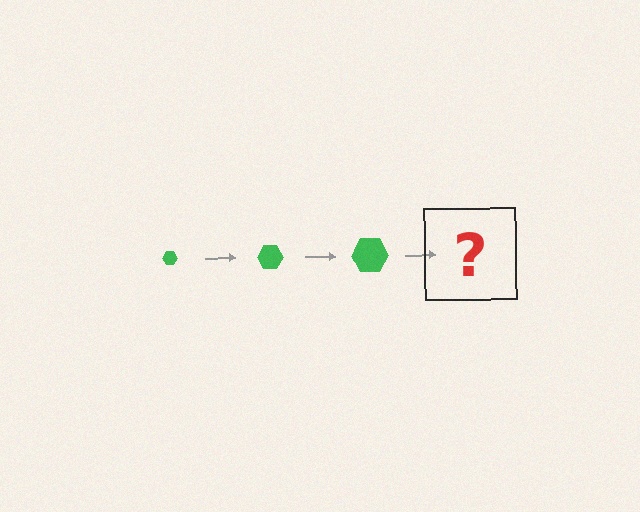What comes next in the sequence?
The next element should be a green hexagon, larger than the previous one.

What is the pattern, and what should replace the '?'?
The pattern is that the hexagon gets progressively larger each step. The '?' should be a green hexagon, larger than the previous one.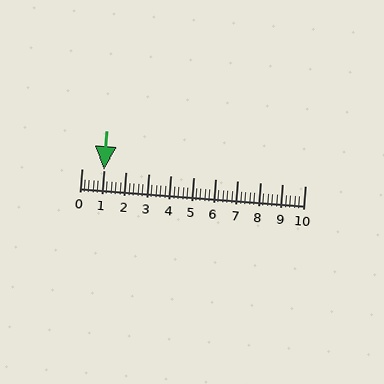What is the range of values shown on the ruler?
The ruler shows values from 0 to 10.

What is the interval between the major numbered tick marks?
The major tick marks are spaced 1 units apart.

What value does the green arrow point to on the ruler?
The green arrow points to approximately 1.0.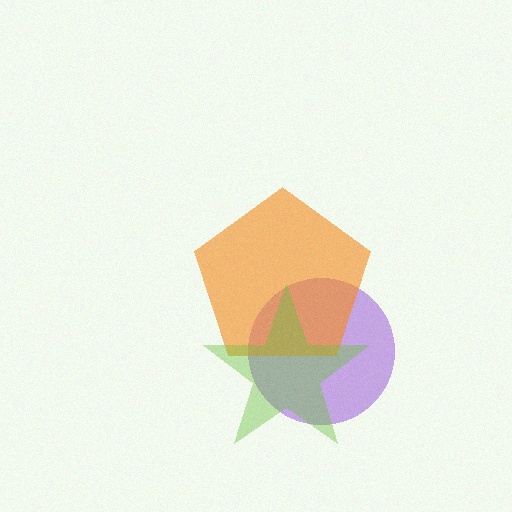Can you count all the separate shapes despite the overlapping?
Yes, there are 3 separate shapes.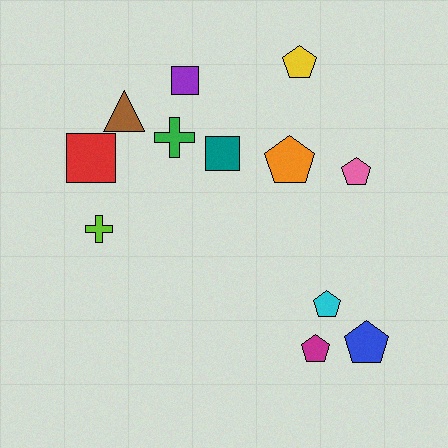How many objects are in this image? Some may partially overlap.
There are 12 objects.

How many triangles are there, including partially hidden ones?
There is 1 triangle.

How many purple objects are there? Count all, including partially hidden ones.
There is 1 purple object.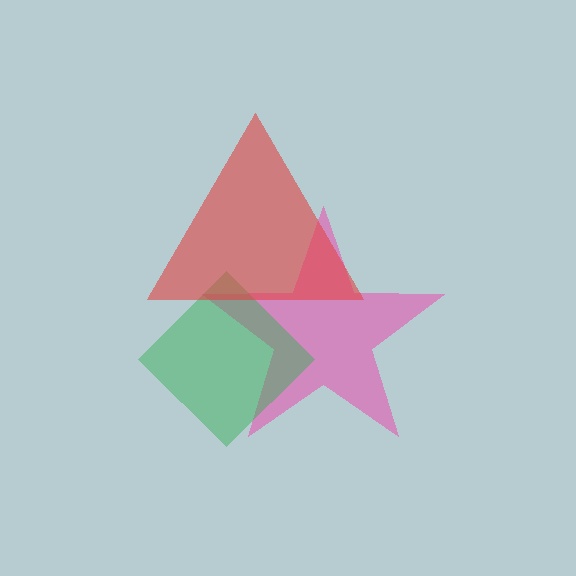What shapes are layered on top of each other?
The layered shapes are: a pink star, a green diamond, a red triangle.